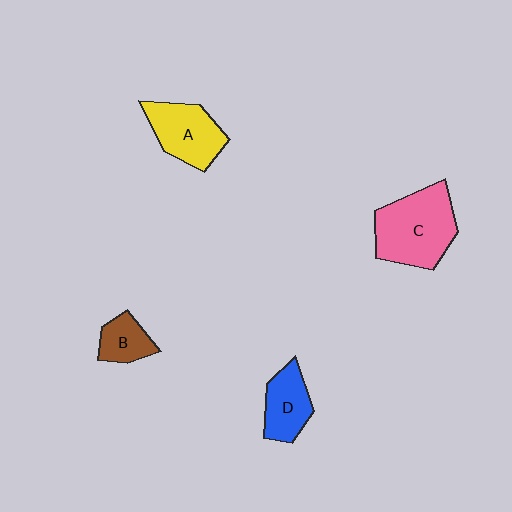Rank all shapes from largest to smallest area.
From largest to smallest: C (pink), A (yellow), D (blue), B (brown).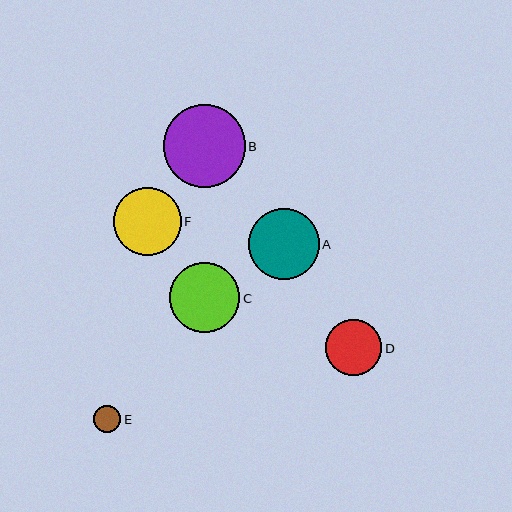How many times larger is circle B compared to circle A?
Circle B is approximately 1.2 times the size of circle A.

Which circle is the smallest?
Circle E is the smallest with a size of approximately 27 pixels.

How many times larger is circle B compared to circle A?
Circle B is approximately 1.2 times the size of circle A.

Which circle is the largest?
Circle B is the largest with a size of approximately 82 pixels.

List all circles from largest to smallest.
From largest to smallest: B, A, C, F, D, E.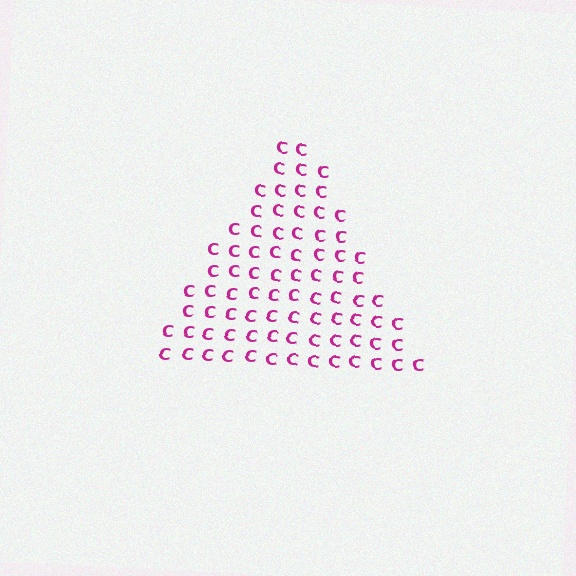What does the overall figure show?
The overall figure shows a triangle.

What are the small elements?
The small elements are letter C's.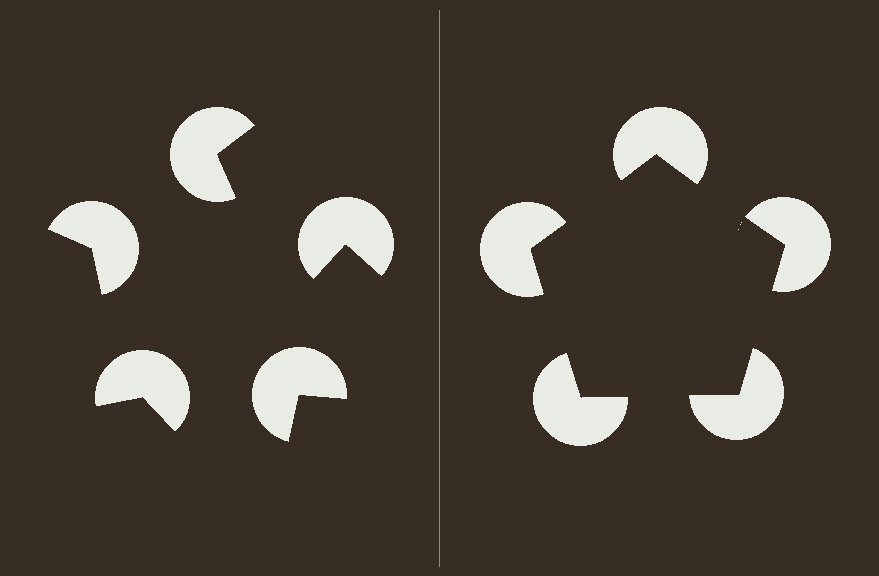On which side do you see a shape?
An illusory pentagon appears on the right side. On the left side the wedge cuts are rotated, so no coherent shape forms.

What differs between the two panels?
The pac-man discs are positioned identically on both sides; only the wedge orientations differ. On the right they align to a pentagon; on the left they are misaligned.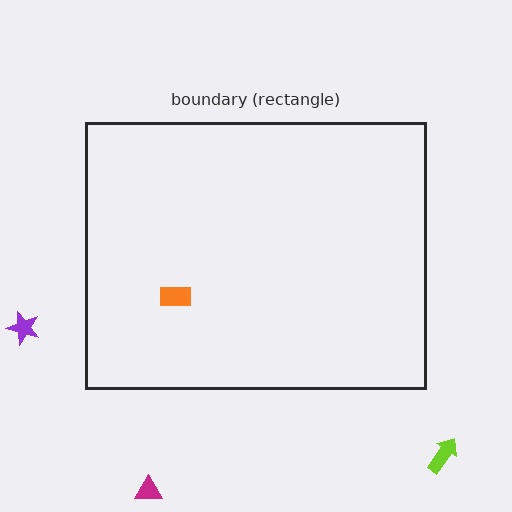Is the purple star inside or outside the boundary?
Outside.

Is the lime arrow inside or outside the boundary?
Outside.